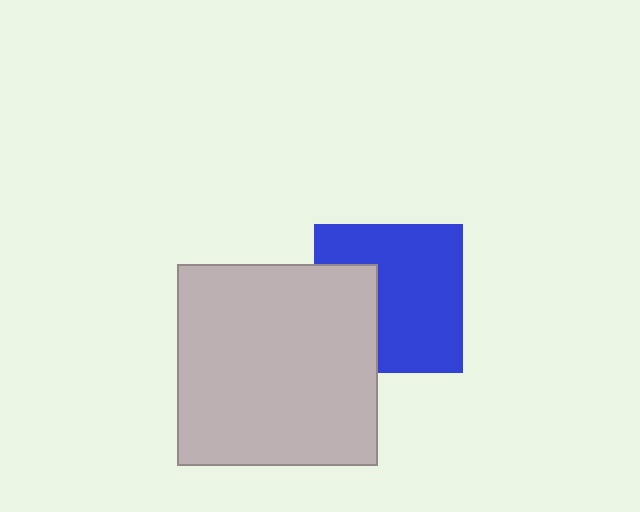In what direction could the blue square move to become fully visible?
The blue square could move right. That would shift it out from behind the light gray square entirely.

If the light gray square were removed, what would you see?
You would see the complete blue square.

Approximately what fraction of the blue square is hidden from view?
Roughly 31% of the blue square is hidden behind the light gray square.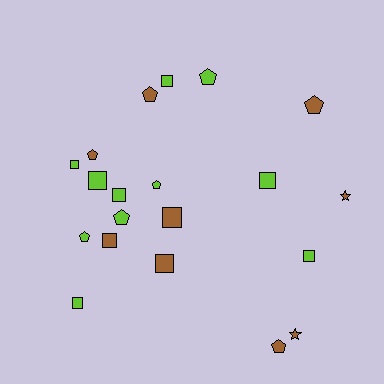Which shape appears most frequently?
Square, with 10 objects.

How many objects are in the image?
There are 20 objects.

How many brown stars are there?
There are 2 brown stars.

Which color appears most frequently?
Lime, with 11 objects.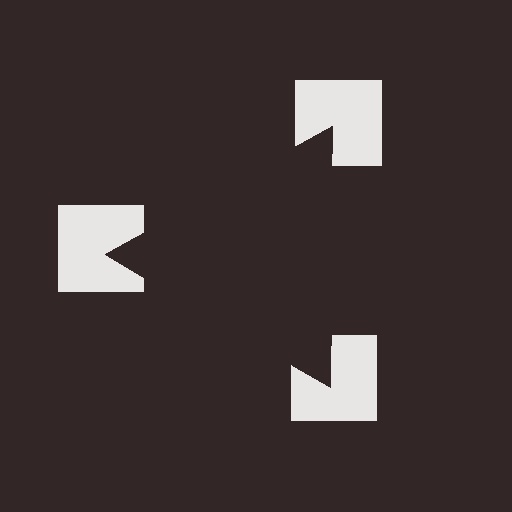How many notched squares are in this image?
There are 3 — one at each vertex of the illusory triangle.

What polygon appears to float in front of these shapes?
An illusory triangle — its edges are inferred from the aligned wedge cuts in the notched squares, not physically drawn.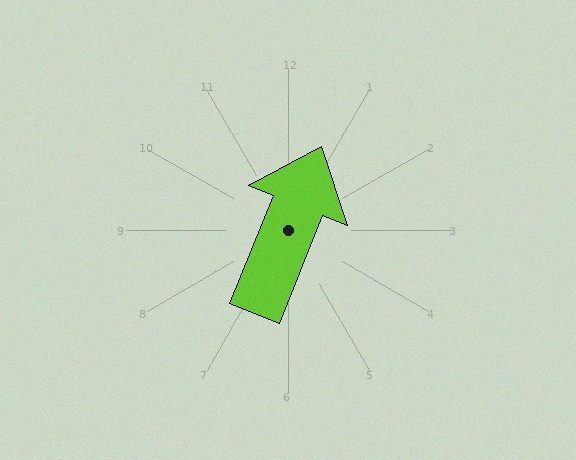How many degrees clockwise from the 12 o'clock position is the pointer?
Approximately 22 degrees.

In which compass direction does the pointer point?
North.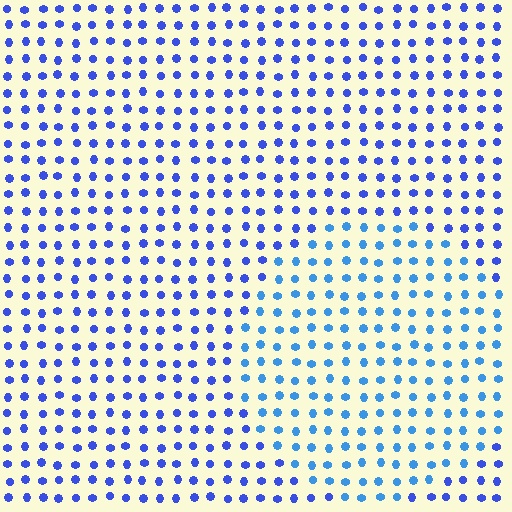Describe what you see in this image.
The image is filled with small blue elements in a uniform arrangement. A circle-shaped region is visible where the elements are tinted to a slightly different hue, forming a subtle color boundary.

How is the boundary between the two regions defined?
The boundary is defined purely by a slight shift in hue (about 26 degrees). Spacing, size, and orientation are identical on both sides.